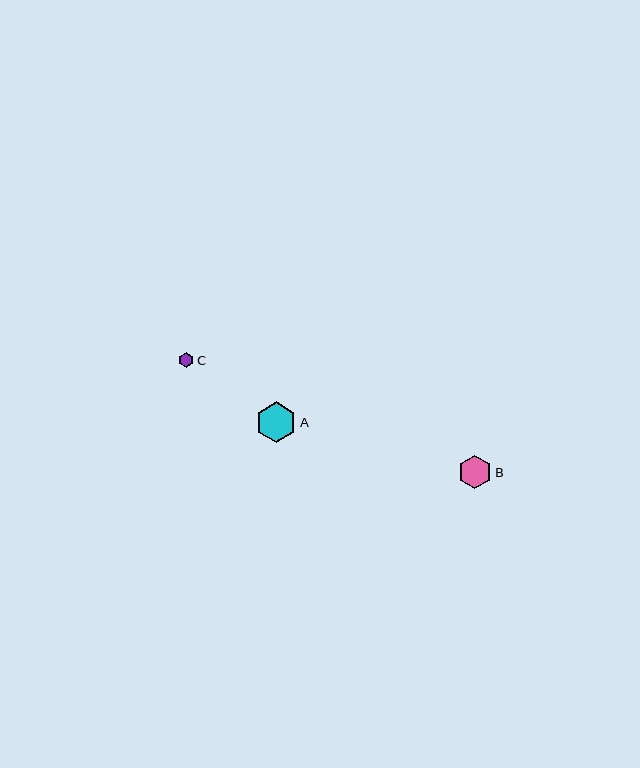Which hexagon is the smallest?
Hexagon C is the smallest with a size of approximately 15 pixels.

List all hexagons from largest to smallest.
From largest to smallest: A, B, C.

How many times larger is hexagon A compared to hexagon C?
Hexagon A is approximately 2.7 times the size of hexagon C.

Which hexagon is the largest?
Hexagon A is the largest with a size of approximately 41 pixels.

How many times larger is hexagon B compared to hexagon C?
Hexagon B is approximately 2.2 times the size of hexagon C.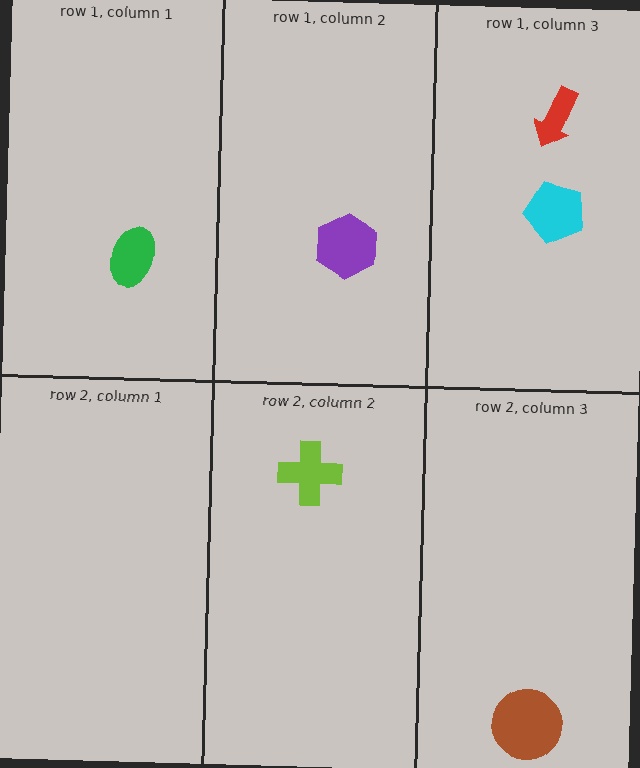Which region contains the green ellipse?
The row 1, column 1 region.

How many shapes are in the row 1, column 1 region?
1.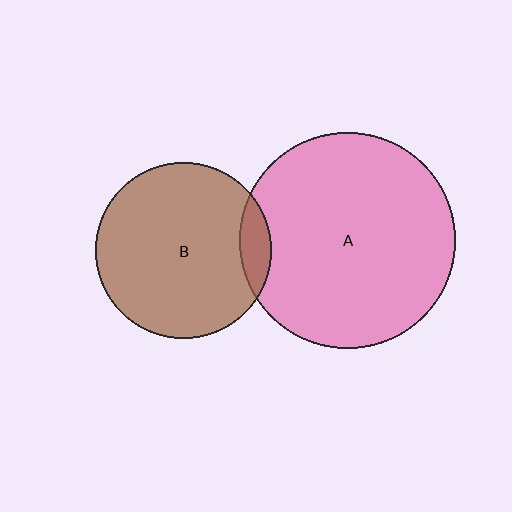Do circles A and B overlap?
Yes.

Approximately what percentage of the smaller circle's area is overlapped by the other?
Approximately 10%.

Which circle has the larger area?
Circle A (pink).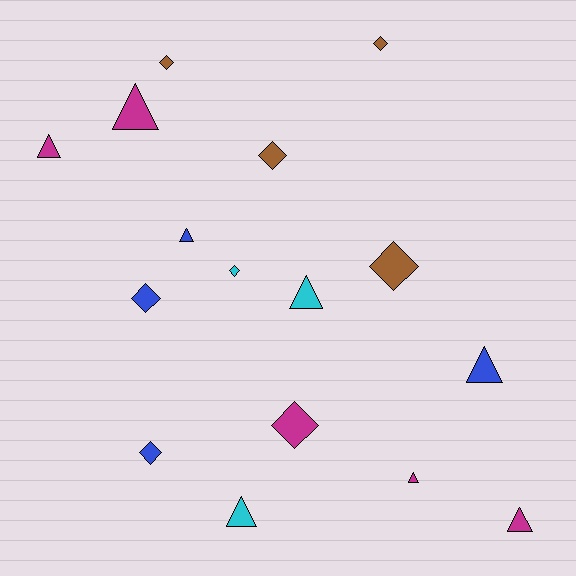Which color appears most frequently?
Magenta, with 5 objects.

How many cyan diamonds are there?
There is 1 cyan diamond.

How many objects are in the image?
There are 16 objects.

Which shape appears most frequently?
Diamond, with 8 objects.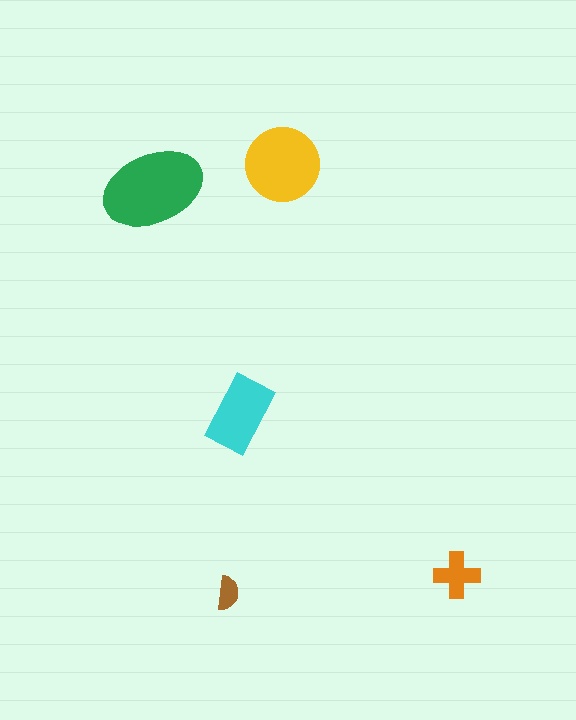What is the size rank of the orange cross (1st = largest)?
4th.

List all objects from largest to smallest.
The green ellipse, the yellow circle, the cyan rectangle, the orange cross, the brown semicircle.